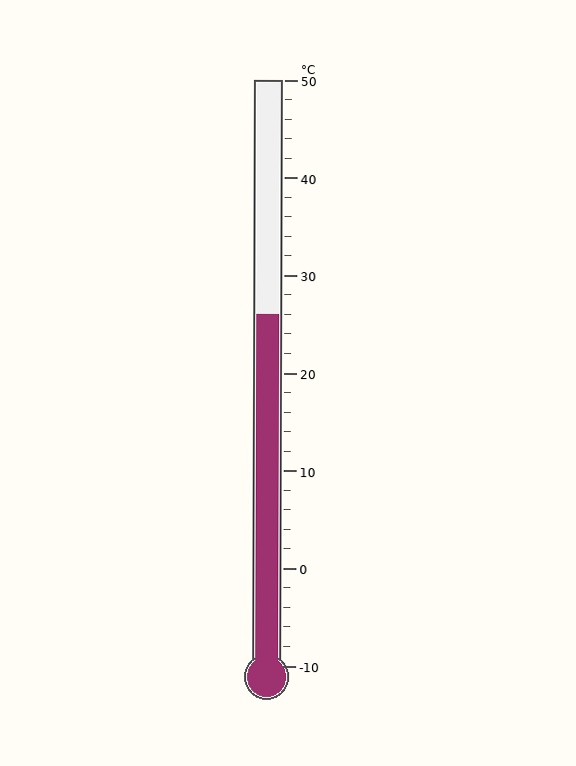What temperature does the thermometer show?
The thermometer shows approximately 26°C.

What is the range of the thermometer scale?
The thermometer scale ranges from -10°C to 50°C.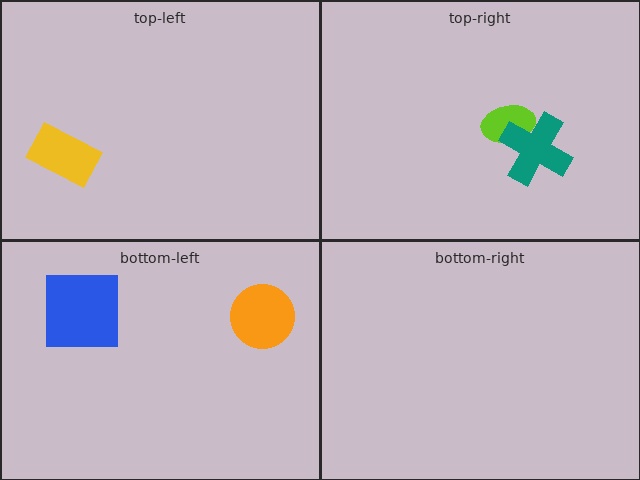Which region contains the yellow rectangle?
The top-left region.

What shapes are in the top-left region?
The yellow rectangle.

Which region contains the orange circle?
The bottom-left region.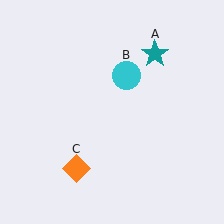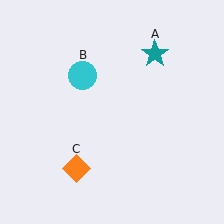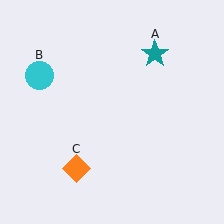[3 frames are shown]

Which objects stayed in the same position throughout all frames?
Teal star (object A) and orange diamond (object C) remained stationary.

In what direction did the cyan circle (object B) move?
The cyan circle (object B) moved left.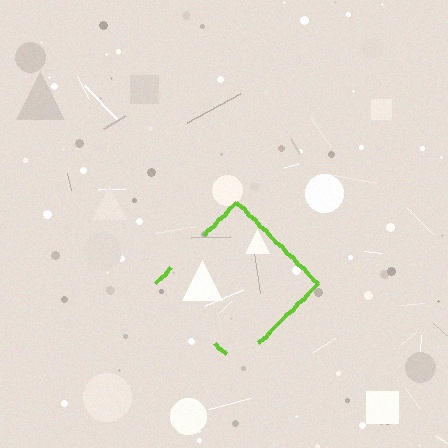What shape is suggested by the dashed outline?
The dashed outline suggests a diamond.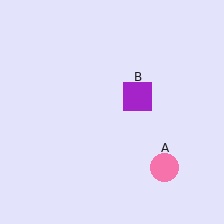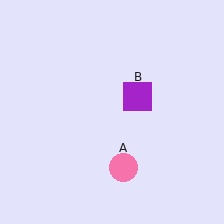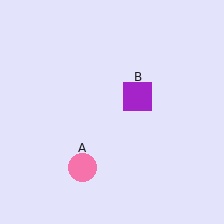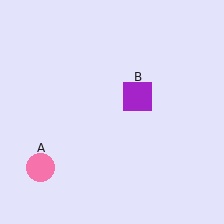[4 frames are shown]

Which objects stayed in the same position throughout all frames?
Purple square (object B) remained stationary.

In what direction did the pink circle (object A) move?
The pink circle (object A) moved left.